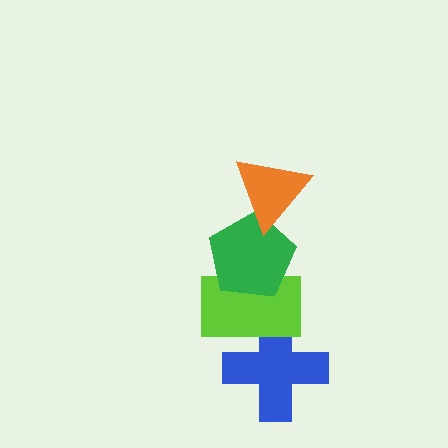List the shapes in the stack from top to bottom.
From top to bottom: the orange triangle, the green pentagon, the lime rectangle, the blue cross.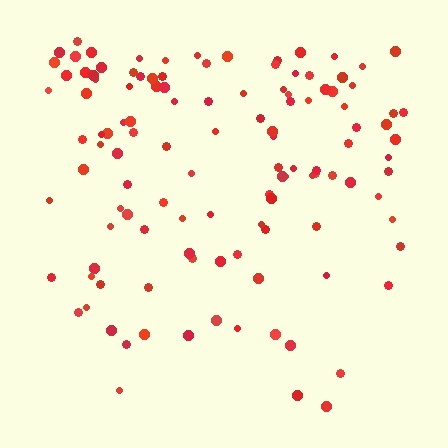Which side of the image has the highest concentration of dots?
The top.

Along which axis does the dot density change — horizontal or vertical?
Vertical.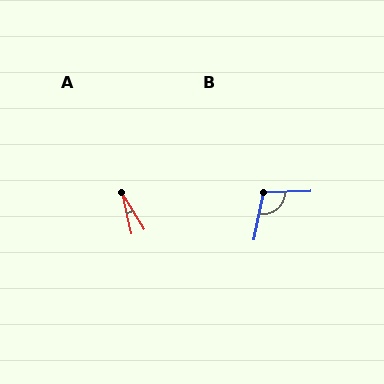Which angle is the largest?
B, at approximately 103 degrees.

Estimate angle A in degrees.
Approximately 18 degrees.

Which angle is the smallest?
A, at approximately 18 degrees.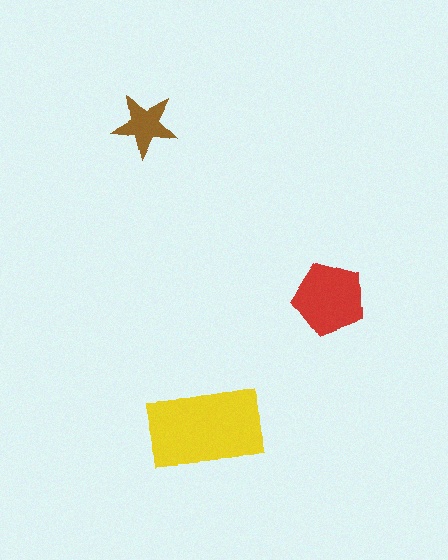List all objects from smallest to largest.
The brown star, the red pentagon, the yellow rectangle.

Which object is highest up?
The brown star is topmost.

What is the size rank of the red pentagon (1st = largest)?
2nd.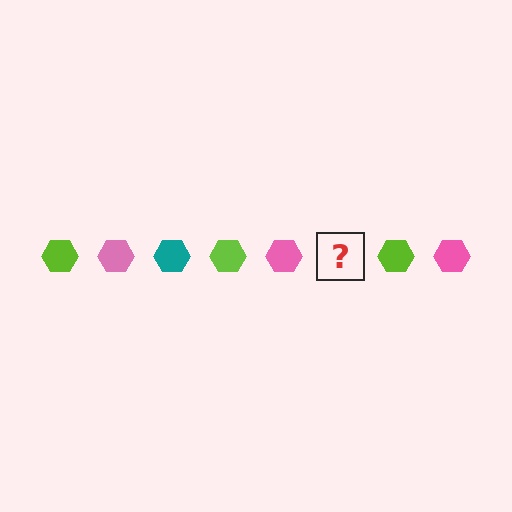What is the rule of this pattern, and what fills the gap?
The rule is that the pattern cycles through lime, pink, teal hexagons. The gap should be filled with a teal hexagon.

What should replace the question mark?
The question mark should be replaced with a teal hexagon.